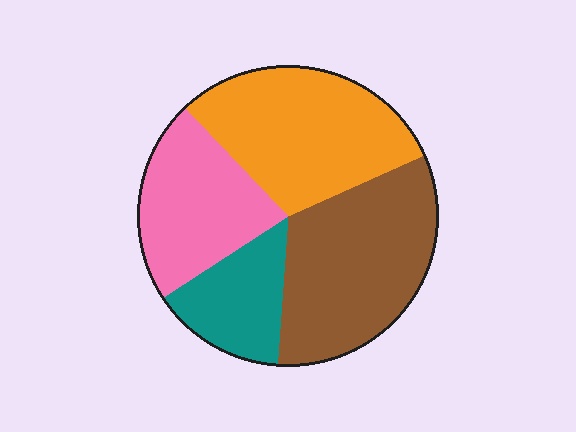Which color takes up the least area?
Teal, at roughly 15%.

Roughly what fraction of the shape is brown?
Brown takes up about one third (1/3) of the shape.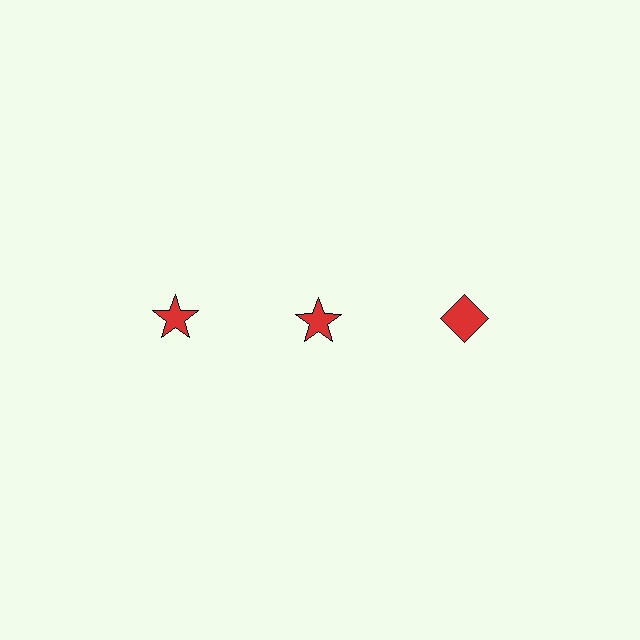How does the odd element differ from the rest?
It has a different shape: diamond instead of star.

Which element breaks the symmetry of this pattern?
The red diamond in the top row, center column breaks the symmetry. All other shapes are red stars.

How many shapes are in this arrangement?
There are 3 shapes arranged in a grid pattern.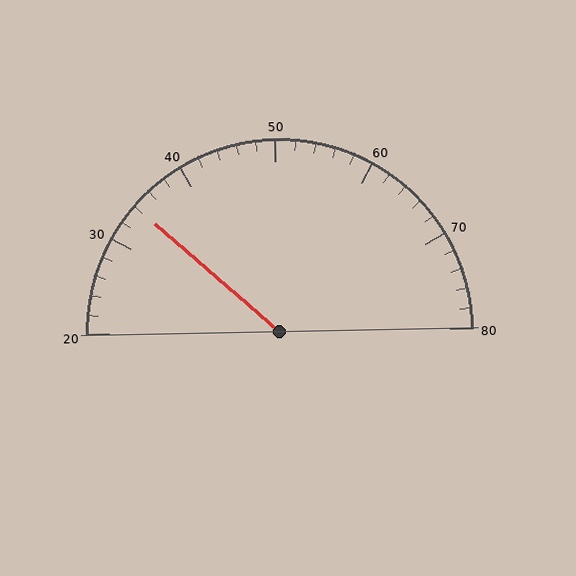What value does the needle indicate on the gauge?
The needle indicates approximately 34.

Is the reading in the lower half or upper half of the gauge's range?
The reading is in the lower half of the range (20 to 80).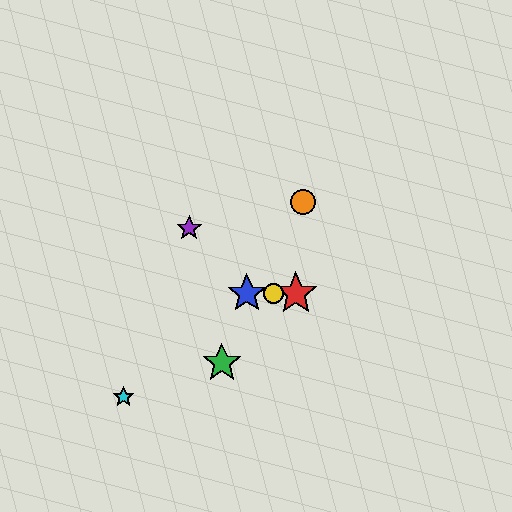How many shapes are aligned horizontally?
3 shapes (the red star, the blue star, the yellow circle) are aligned horizontally.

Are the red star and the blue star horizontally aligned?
Yes, both are at y≈294.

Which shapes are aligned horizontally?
The red star, the blue star, the yellow circle are aligned horizontally.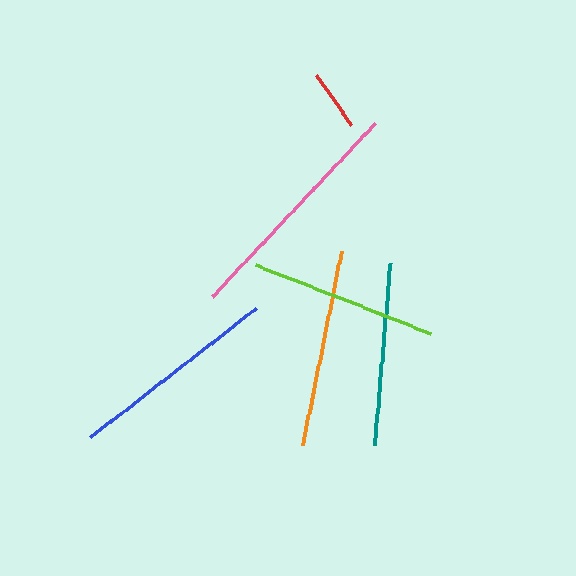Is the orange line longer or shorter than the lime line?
The orange line is longer than the lime line.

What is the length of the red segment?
The red segment is approximately 62 pixels long.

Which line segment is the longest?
The pink line is the longest at approximately 239 pixels.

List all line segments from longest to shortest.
From longest to shortest: pink, blue, orange, lime, teal, red.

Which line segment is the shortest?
The red line is the shortest at approximately 62 pixels.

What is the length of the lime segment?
The lime segment is approximately 187 pixels long.